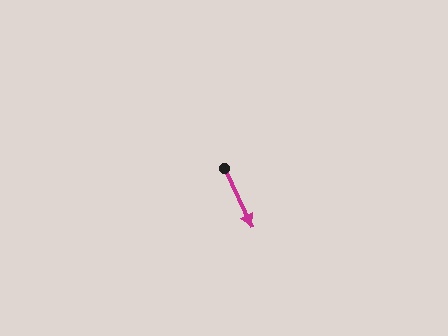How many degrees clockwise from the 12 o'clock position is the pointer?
Approximately 155 degrees.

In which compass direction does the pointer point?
Southeast.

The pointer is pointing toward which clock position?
Roughly 5 o'clock.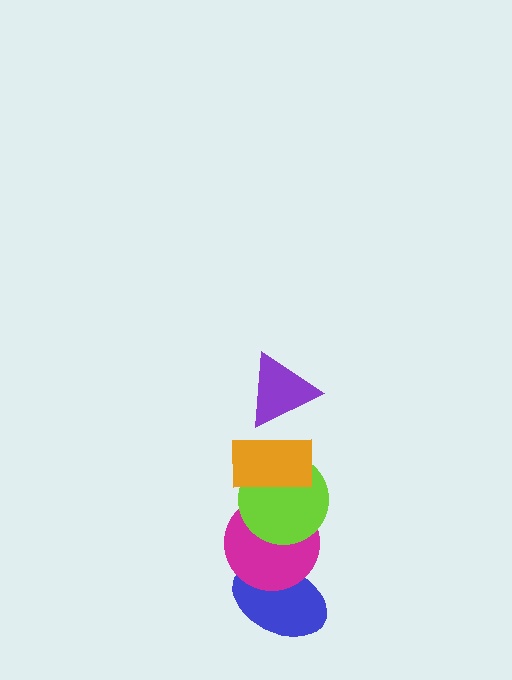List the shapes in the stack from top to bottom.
From top to bottom: the purple triangle, the orange rectangle, the lime circle, the magenta circle, the blue ellipse.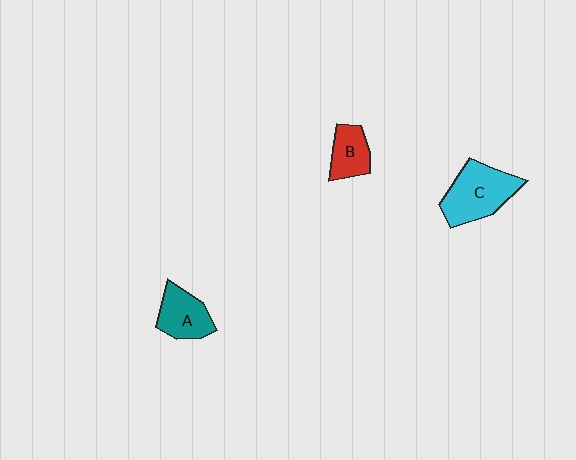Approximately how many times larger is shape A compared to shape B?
Approximately 1.2 times.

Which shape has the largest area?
Shape C (cyan).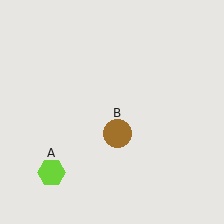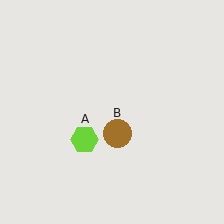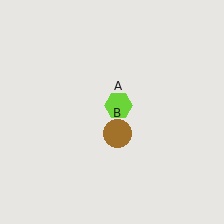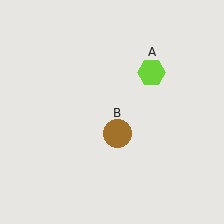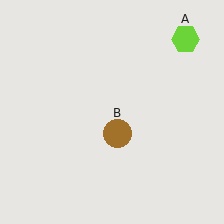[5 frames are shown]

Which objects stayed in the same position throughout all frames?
Brown circle (object B) remained stationary.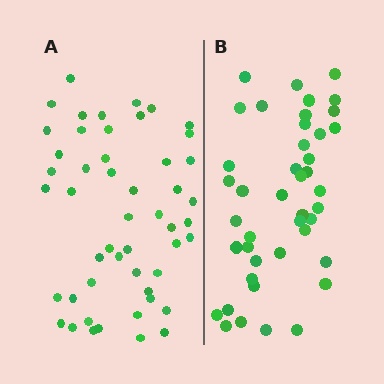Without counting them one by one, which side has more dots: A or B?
Region A (the left region) has more dots.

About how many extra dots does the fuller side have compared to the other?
Region A has roughly 8 or so more dots than region B.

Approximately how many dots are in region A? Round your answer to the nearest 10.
About 50 dots.